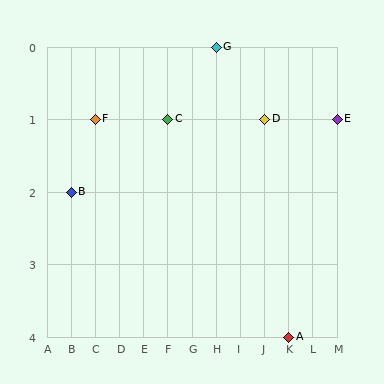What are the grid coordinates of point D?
Point D is at grid coordinates (J, 1).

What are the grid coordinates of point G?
Point G is at grid coordinates (H, 0).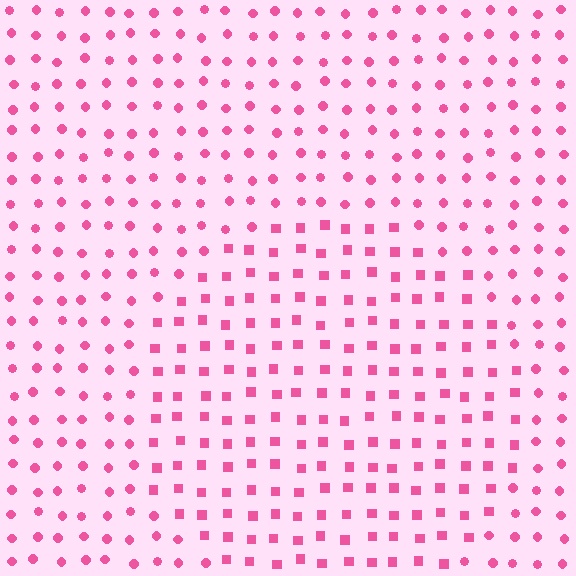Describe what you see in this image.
The image is filled with small pink elements arranged in a uniform grid. A circle-shaped region contains squares, while the surrounding area contains circles. The boundary is defined purely by the change in element shape.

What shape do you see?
I see a circle.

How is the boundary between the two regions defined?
The boundary is defined by a change in element shape: squares inside vs. circles outside. All elements share the same color and spacing.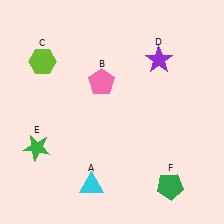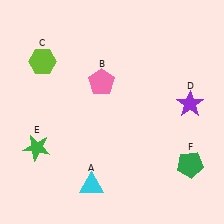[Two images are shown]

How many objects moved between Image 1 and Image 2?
2 objects moved between the two images.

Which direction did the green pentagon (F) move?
The green pentagon (F) moved up.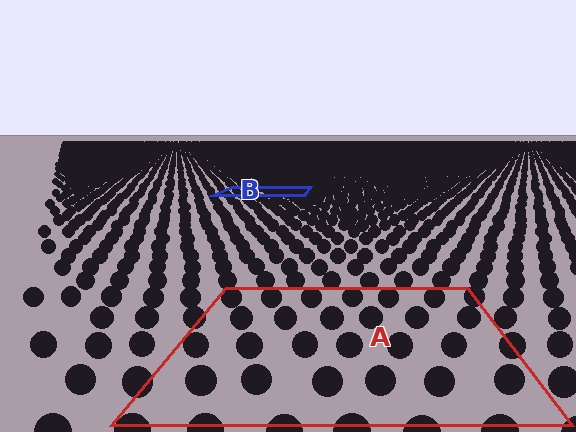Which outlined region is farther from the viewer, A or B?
Region B is farther from the viewer — the texture elements inside it appear smaller and more densely packed.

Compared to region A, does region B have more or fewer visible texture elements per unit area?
Region B has more texture elements per unit area — they are packed more densely because it is farther away.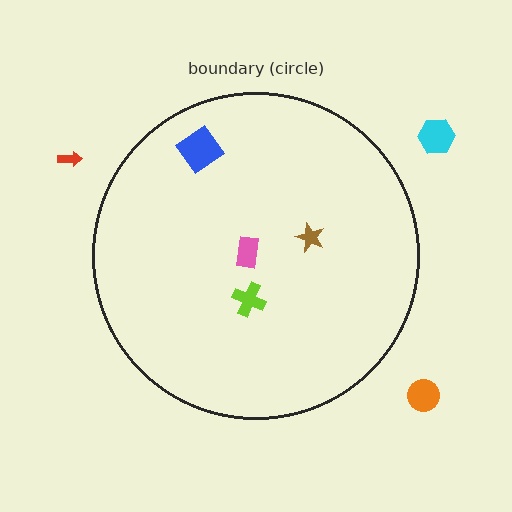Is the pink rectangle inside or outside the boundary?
Inside.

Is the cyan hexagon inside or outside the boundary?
Outside.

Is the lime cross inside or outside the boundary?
Inside.